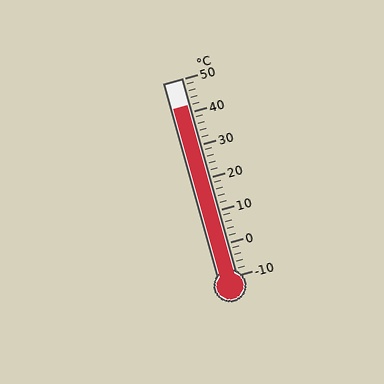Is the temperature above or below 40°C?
The temperature is above 40°C.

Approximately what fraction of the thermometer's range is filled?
The thermometer is filled to approximately 85% of its range.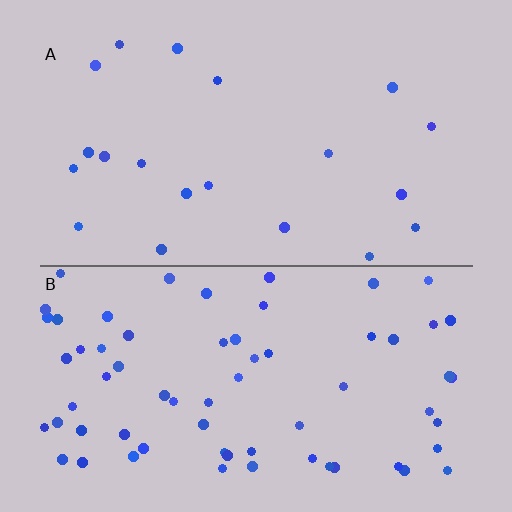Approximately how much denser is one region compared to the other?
Approximately 3.3× — region B over region A.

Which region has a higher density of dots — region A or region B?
B (the bottom).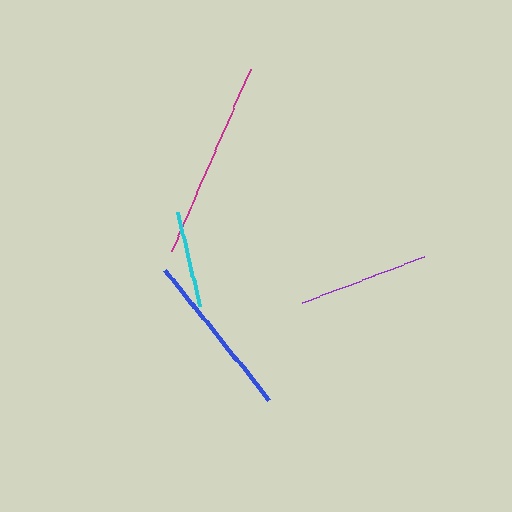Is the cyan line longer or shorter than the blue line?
The blue line is longer than the cyan line.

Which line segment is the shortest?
The cyan line is the shortest at approximately 98 pixels.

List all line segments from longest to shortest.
From longest to shortest: magenta, blue, purple, cyan.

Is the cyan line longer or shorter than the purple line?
The purple line is longer than the cyan line.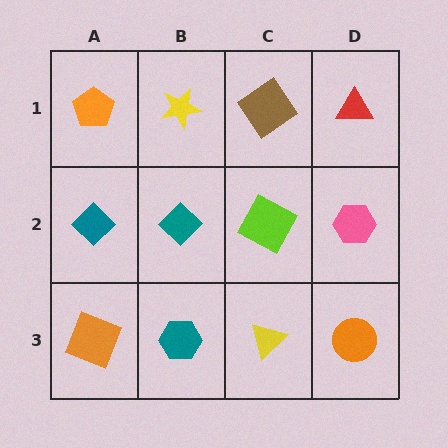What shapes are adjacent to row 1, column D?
A pink hexagon (row 2, column D), a brown diamond (row 1, column C).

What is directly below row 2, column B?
A teal hexagon.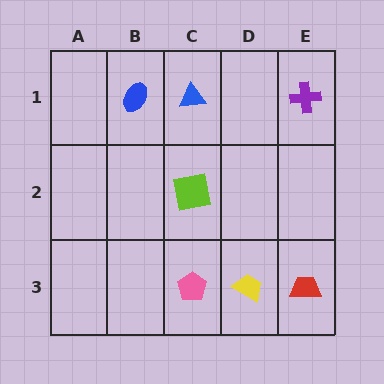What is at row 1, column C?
A blue triangle.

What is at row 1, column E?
A purple cross.